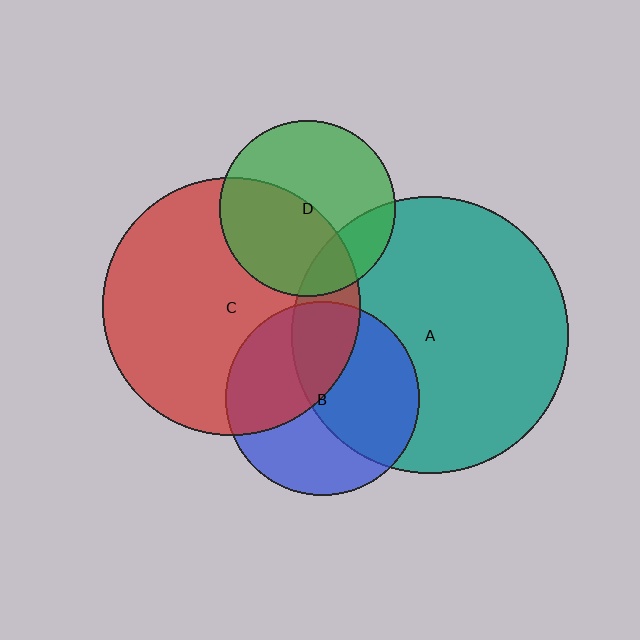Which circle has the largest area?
Circle A (teal).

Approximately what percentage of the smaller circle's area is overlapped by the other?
Approximately 15%.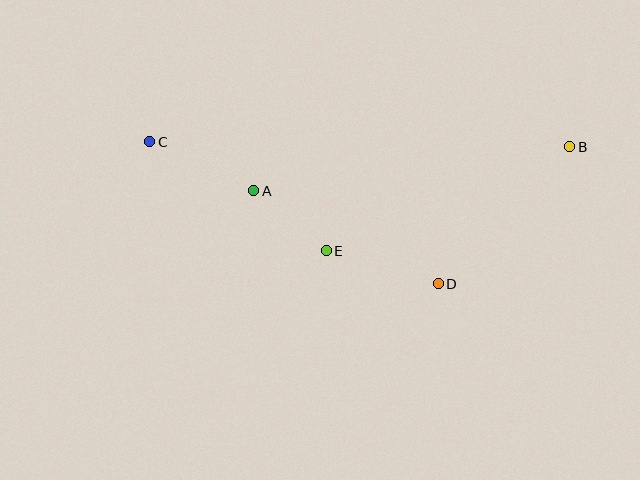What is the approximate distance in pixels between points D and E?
The distance between D and E is approximately 117 pixels.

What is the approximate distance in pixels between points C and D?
The distance between C and D is approximately 321 pixels.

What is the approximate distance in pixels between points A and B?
The distance between A and B is approximately 319 pixels.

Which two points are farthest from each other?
Points B and C are farthest from each other.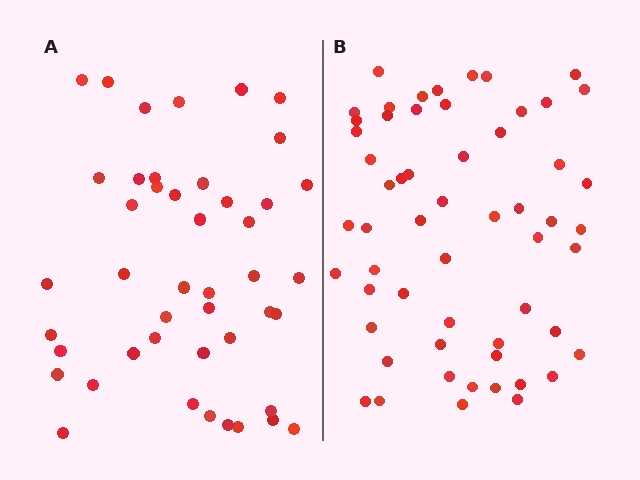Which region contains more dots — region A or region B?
Region B (the right region) has more dots.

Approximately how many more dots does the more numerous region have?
Region B has roughly 12 or so more dots than region A.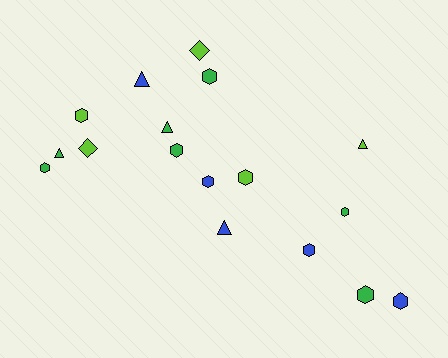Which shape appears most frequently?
Hexagon, with 10 objects.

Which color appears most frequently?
Green, with 7 objects.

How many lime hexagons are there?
There are 2 lime hexagons.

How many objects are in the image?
There are 17 objects.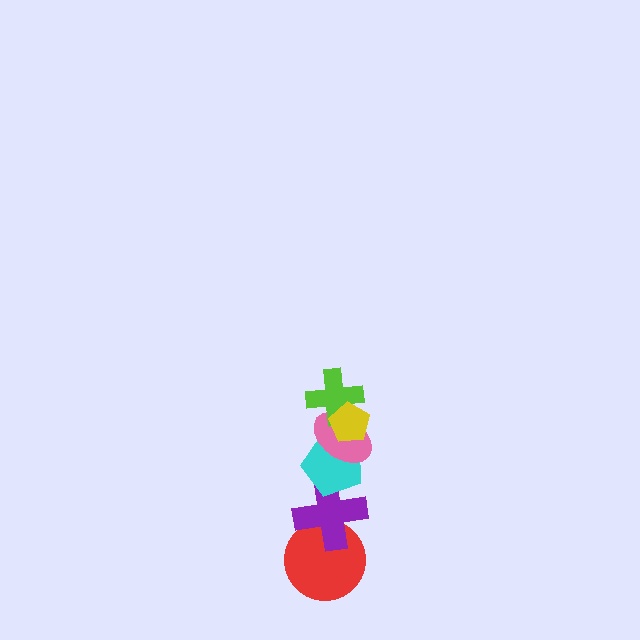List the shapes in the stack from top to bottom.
From top to bottom: the yellow pentagon, the lime cross, the pink ellipse, the cyan pentagon, the purple cross, the red circle.